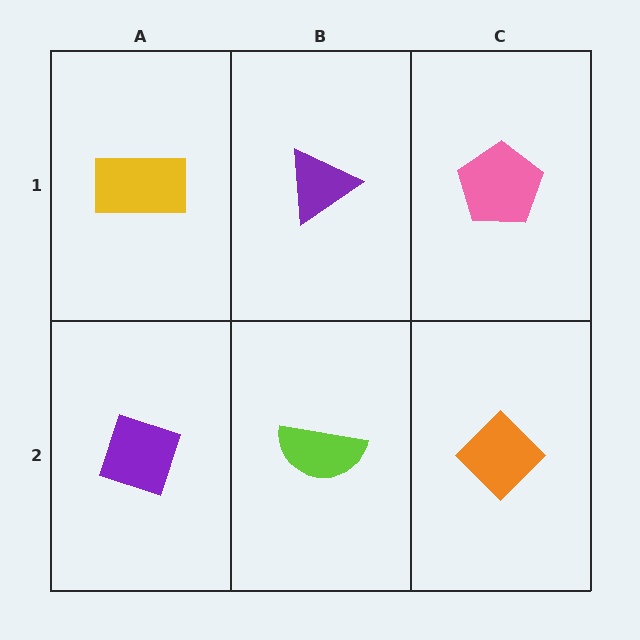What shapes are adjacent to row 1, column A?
A purple diamond (row 2, column A), a purple triangle (row 1, column B).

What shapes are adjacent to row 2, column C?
A pink pentagon (row 1, column C), a lime semicircle (row 2, column B).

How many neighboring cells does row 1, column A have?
2.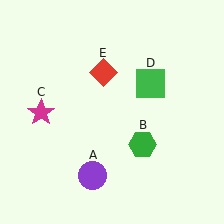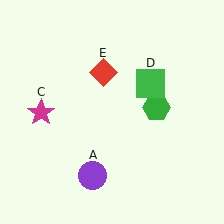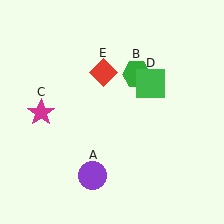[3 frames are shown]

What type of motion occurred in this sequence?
The green hexagon (object B) rotated counterclockwise around the center of the scene.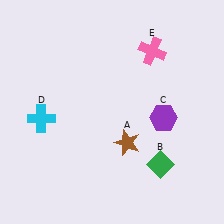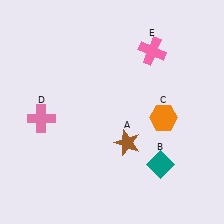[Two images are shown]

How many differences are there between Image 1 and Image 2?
There are 3 differences between the two images.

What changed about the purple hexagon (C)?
In Image 1, C is purple. In Image 2, it changed to orange.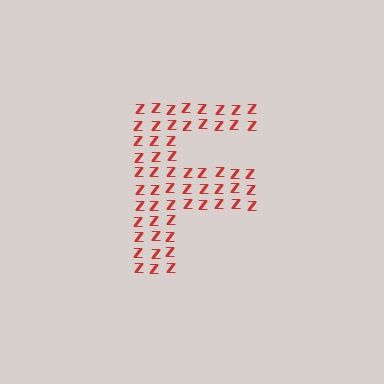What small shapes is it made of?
It is made of small letter Z's.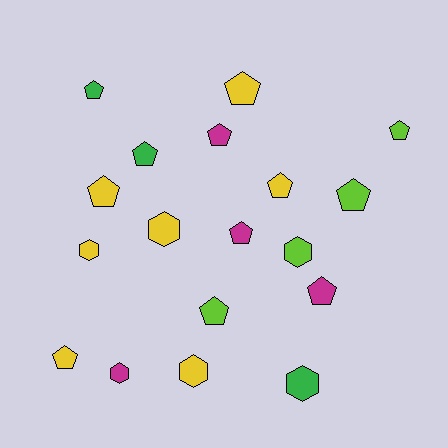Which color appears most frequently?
Yellow, with 7 objects.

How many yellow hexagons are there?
There are 3 yellow hexagons.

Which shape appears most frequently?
Pentagon, with 12 objects.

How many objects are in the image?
There are 18 objects.